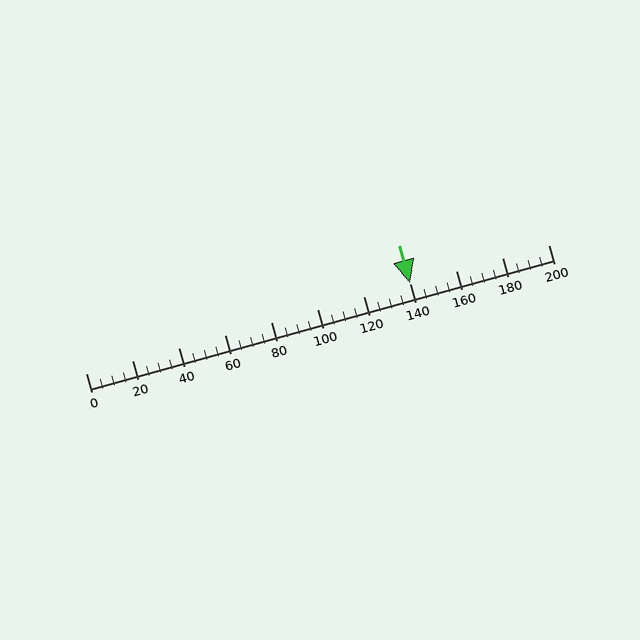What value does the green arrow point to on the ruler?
The green arrow points to approximately 140.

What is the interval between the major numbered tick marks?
The major tick marks are spaced 20 units apart.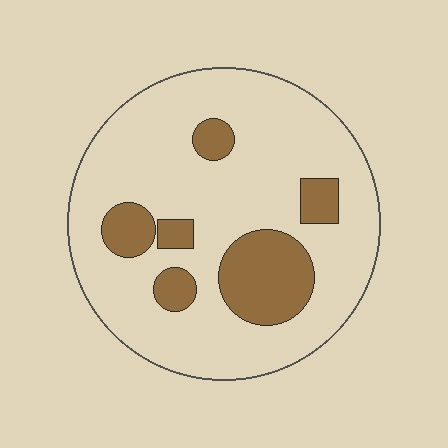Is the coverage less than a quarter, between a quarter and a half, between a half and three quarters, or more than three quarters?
Less than a quarter.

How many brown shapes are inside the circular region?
6.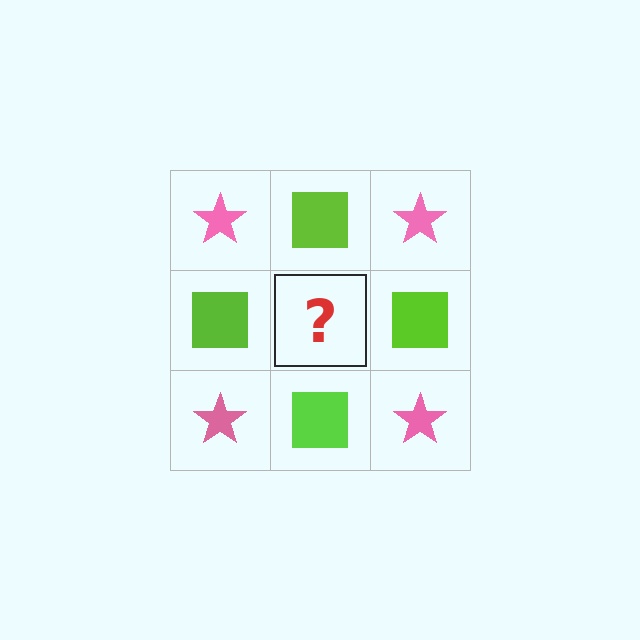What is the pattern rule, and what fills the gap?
The rule is that it alternates pink star and lime square in a checkerboard pattern. The gap should be filled with a pink star.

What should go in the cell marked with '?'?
The missing cell should contain a pink star.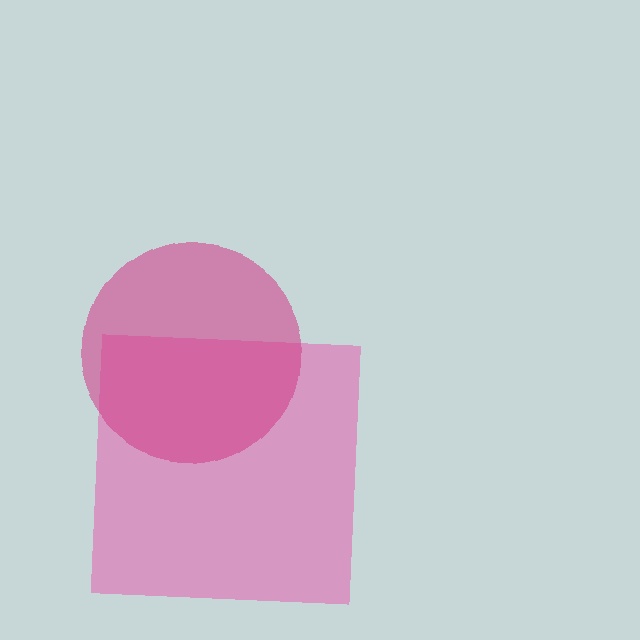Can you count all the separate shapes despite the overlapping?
Yes, there are 2 separate shapes.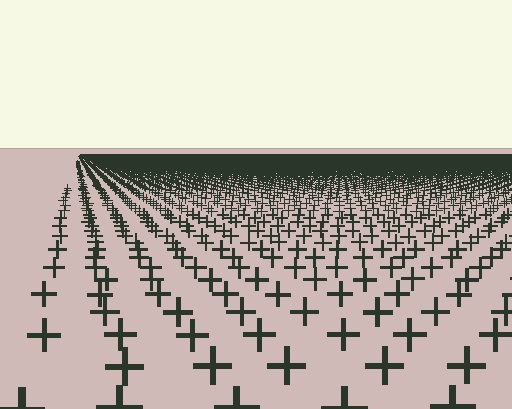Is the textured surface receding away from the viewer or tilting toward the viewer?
The surface is receding away from the viewer. Texture elements get smaller and denser toward the top.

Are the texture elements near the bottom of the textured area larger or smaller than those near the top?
Larger. Near the bottom, elements are closer to the viewer and appear at a bigger on-screen size.